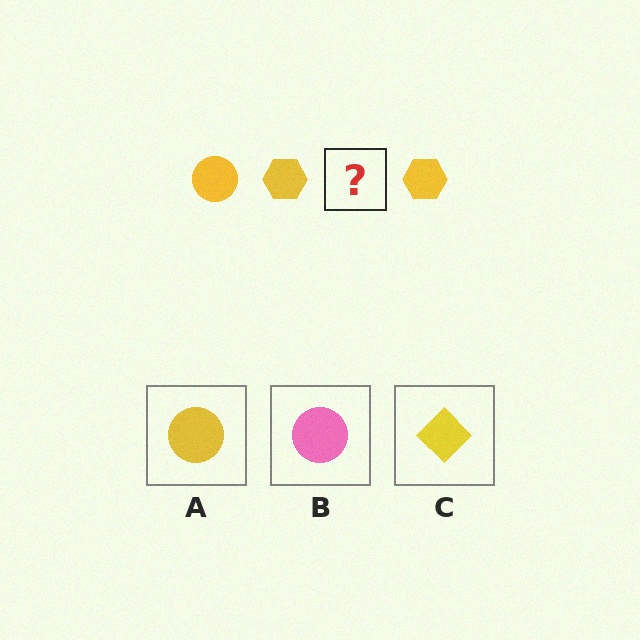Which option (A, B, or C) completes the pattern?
A.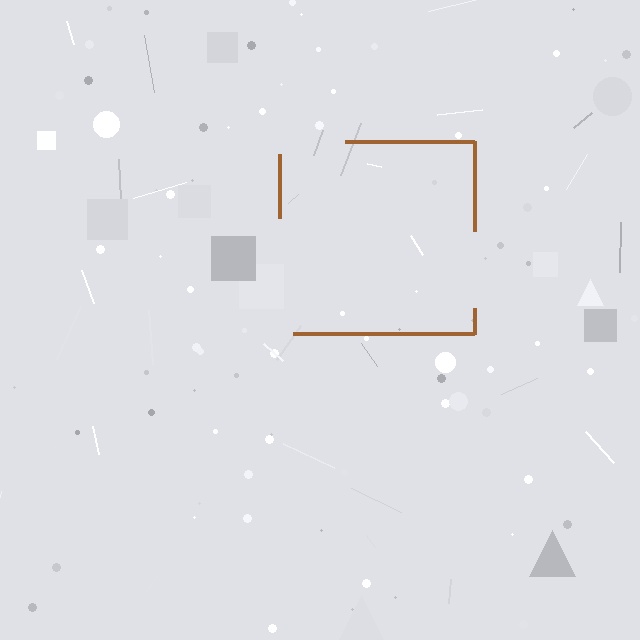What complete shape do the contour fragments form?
The contour fragments form a square.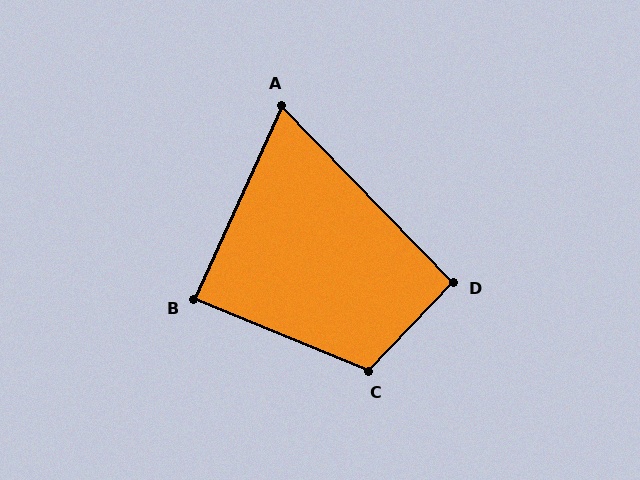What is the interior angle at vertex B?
Approximately 88 degrees (approximately right).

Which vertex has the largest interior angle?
C, at approximately 111 degrees.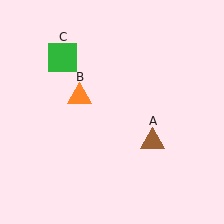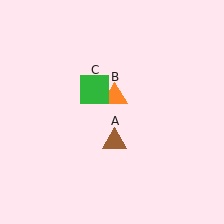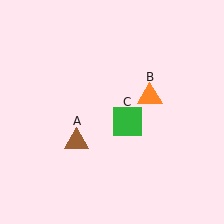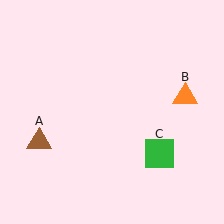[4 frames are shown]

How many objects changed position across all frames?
3 objects changed position: brown triangle (object A), orange triangle (object B), green square (object C).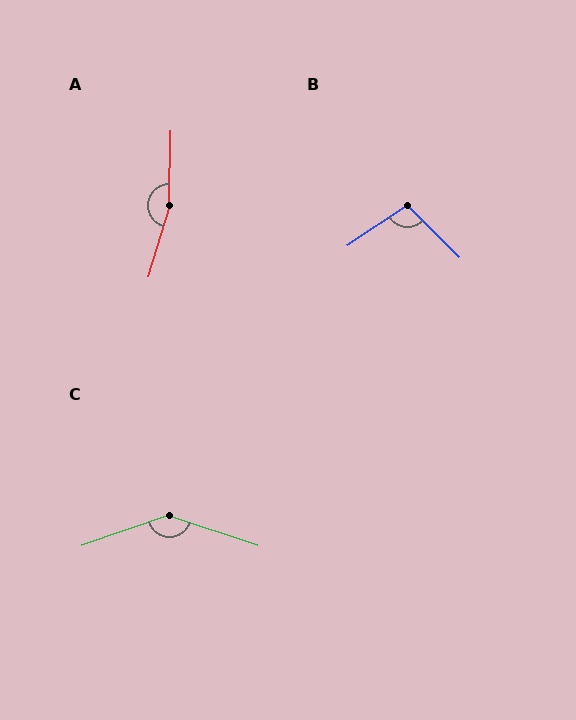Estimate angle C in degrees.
Approximately 143 degrees.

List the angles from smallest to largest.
B (101°), C (143°), A (165°).